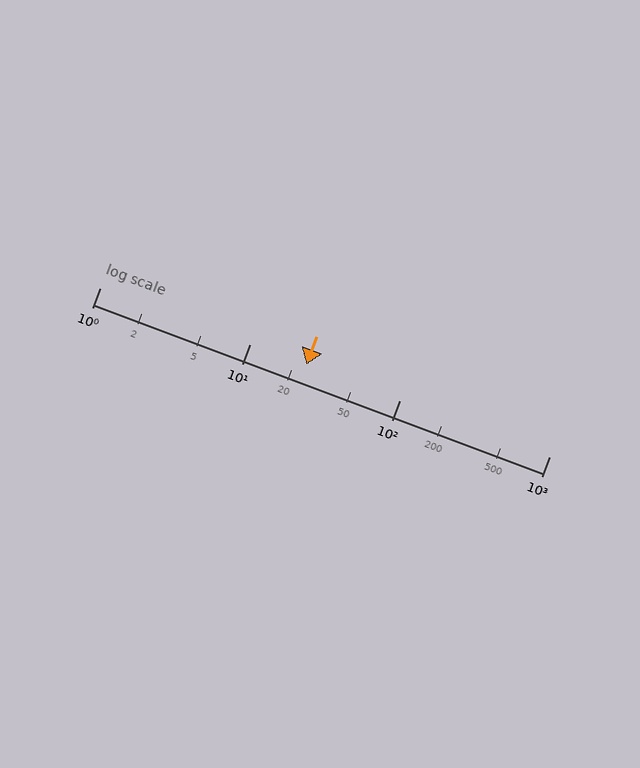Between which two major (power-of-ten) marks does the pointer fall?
The pointer is between 10 and 100.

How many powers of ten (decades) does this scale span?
The scale spans 3 decades, from 1 to 1000.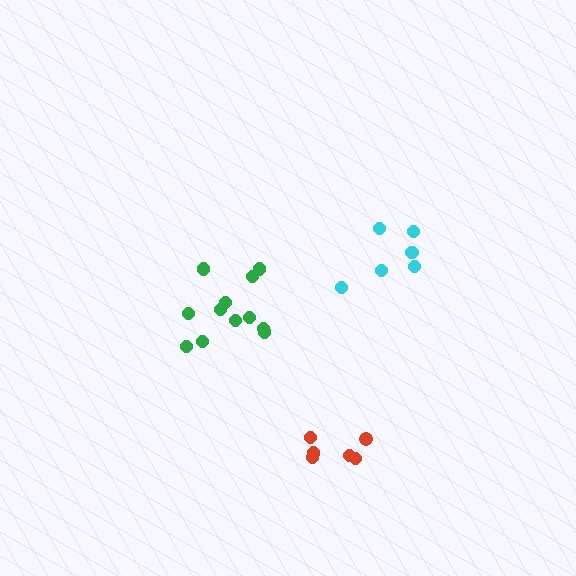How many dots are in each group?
Group 1: 12 dots, Group 2: 6 dots, Group 3: 6 dots (24 total).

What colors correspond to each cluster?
The clusters are colored: green, cyan, red.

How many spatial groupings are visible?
There are 3 spatial groupings.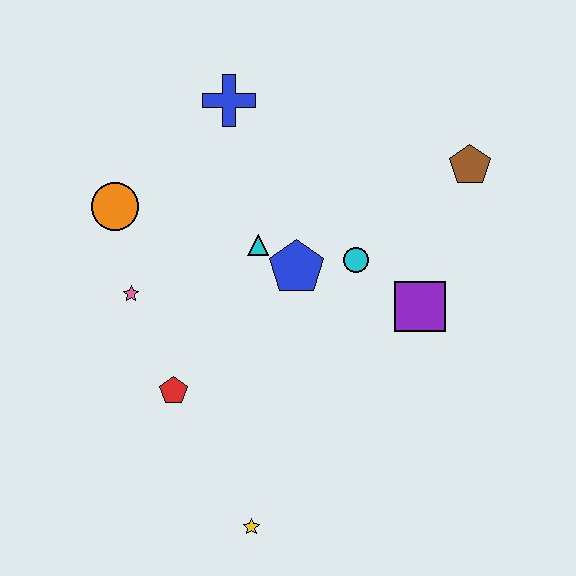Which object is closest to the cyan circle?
The blue pentagon is closest to the cyan circle.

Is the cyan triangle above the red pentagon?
Yes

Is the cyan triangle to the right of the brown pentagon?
No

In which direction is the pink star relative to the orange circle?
The pink star is below the orange circle.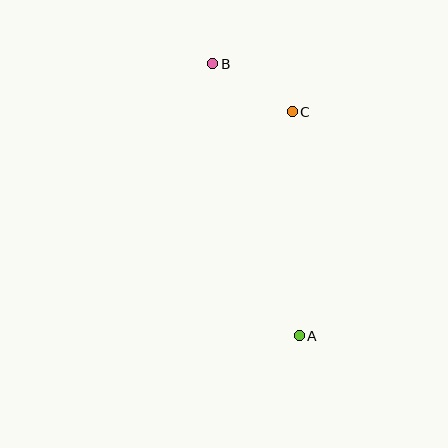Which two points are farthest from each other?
Points A and B are farthest from each other.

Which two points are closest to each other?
Points B and C are closest to each other.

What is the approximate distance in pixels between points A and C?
The distance between A and C is approximately 224 pixels.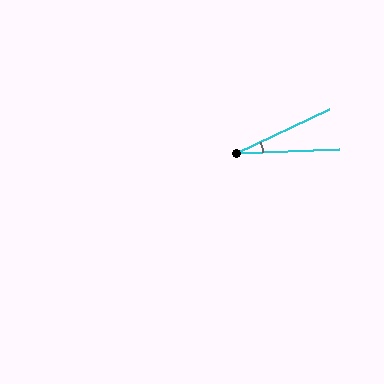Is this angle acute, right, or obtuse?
It is acute.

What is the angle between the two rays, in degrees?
Approximately 23 degrees.